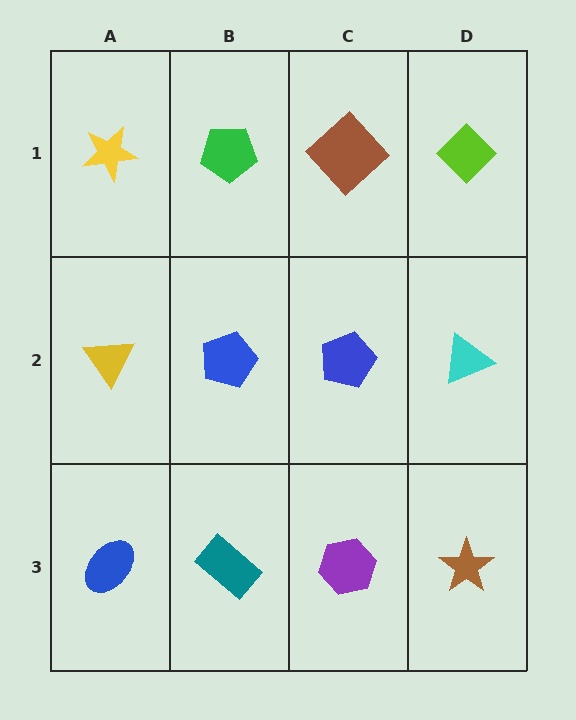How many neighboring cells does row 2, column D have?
3.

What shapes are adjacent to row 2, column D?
A lime diamond (row 1, column D), a brown star (row 3, column D), a blue pentagon (row 2, column C).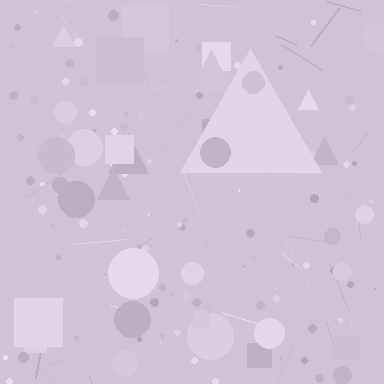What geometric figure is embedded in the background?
A triangle is embedded in the background.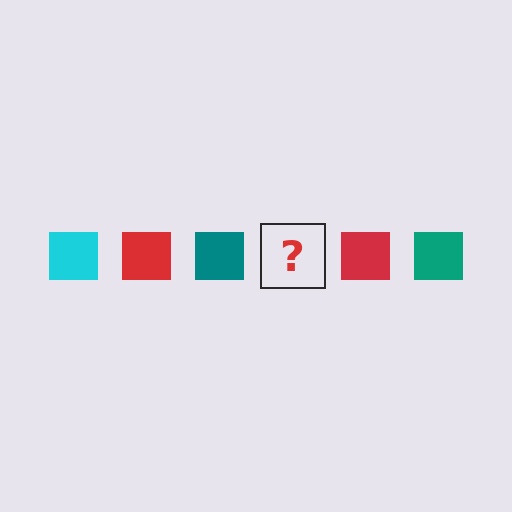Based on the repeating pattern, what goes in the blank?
The blank should be a cyan square.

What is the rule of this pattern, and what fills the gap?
The rule is that the pattern cycles through cyan, red, teal squares. The gap should be filled with a cyan square.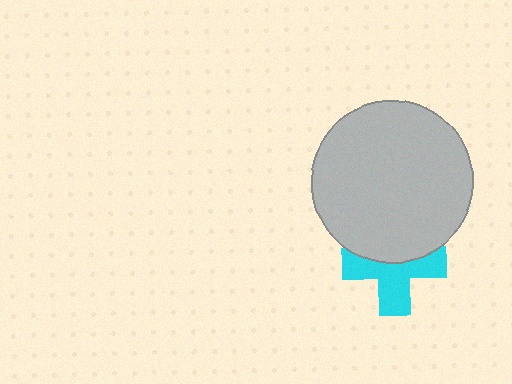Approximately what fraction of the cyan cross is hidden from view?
Roughly 41% of the cyan cross is hidden behind the light gray circle.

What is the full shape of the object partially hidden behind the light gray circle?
The partially hidden object is a cyan cross.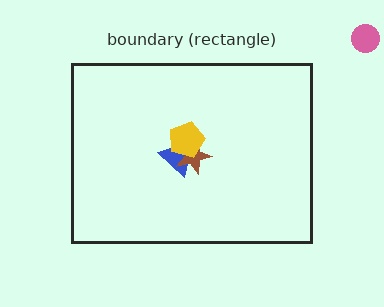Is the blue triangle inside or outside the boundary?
Inside.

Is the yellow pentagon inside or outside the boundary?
Inside.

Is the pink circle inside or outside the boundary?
Outside.